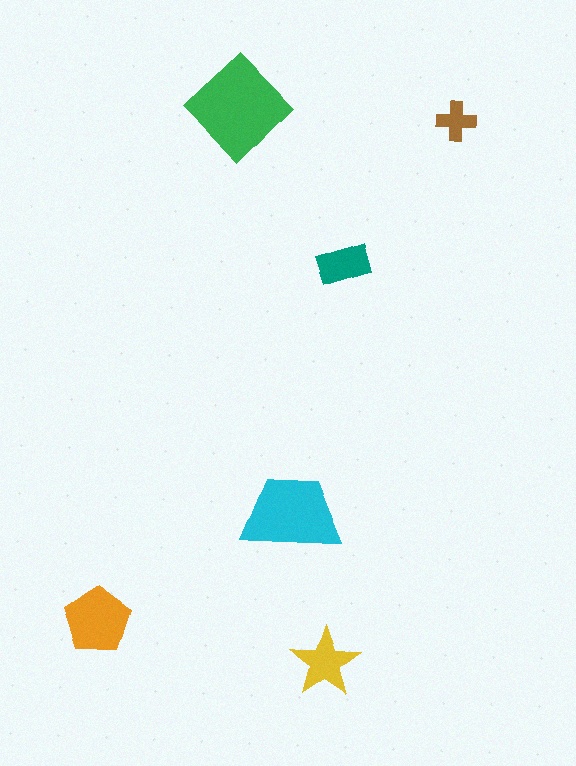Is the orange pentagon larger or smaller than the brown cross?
Larger.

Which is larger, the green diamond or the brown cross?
The green diamond.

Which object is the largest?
The green diamond.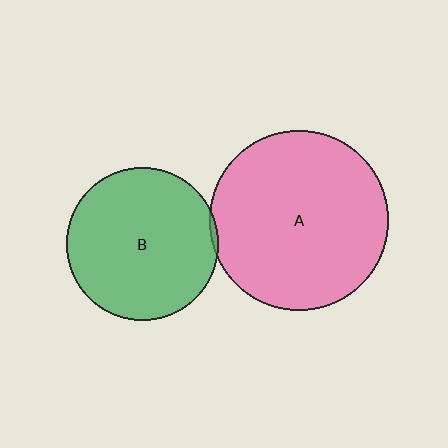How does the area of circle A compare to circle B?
Approximately 1.4 times.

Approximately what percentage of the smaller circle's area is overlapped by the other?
Approximately 5%.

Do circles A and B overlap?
Yes.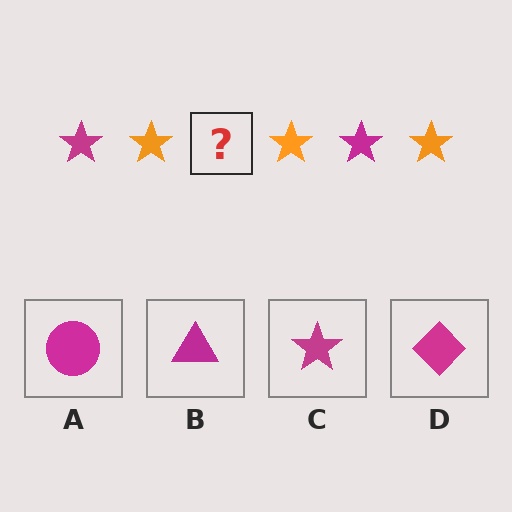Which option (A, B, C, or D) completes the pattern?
C.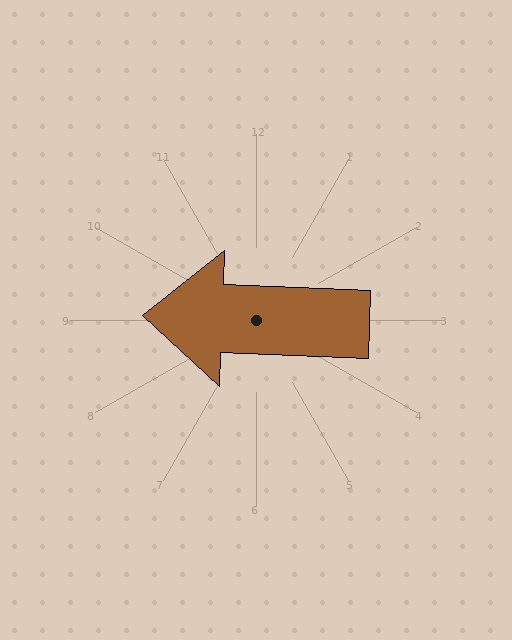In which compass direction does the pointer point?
West.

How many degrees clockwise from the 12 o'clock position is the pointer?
Approximately 272 degrees.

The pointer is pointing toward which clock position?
Roughly 9 o'clock.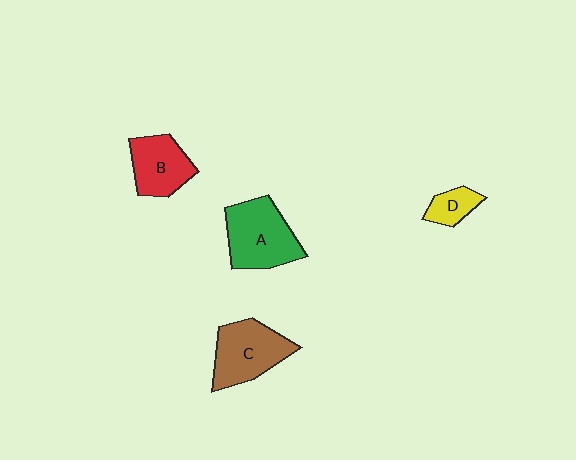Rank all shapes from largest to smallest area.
From largest to smallest: A (green), C (brown), B (red), D (yellow).